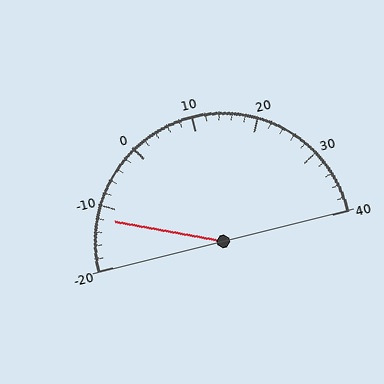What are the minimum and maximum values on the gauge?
The gauge ranges from -20 to 40.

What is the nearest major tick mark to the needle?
The nearest major tick mark is -10.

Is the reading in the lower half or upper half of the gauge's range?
The reading is in the lower half of the range (-20 to 40).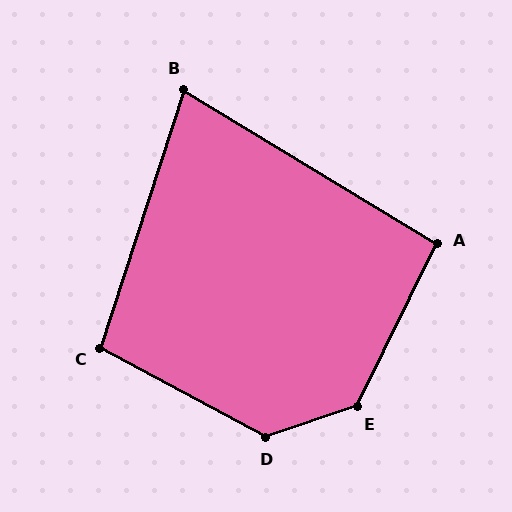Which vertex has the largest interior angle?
E, at approximately 134 degrees.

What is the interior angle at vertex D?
Approximately 133 degrees (obtuse).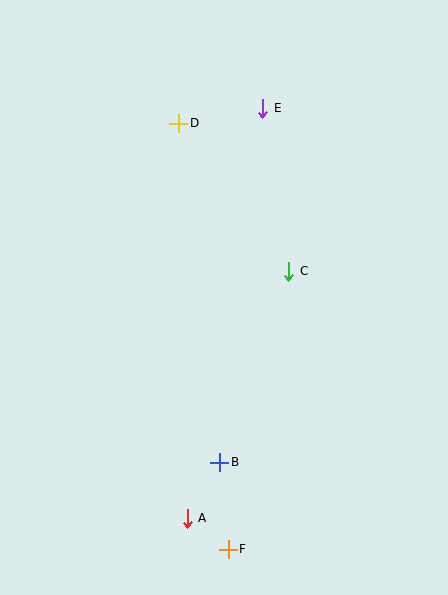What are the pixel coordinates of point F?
Point F is at (228, 549).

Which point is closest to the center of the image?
Point C at (289, 271) is closest to the center.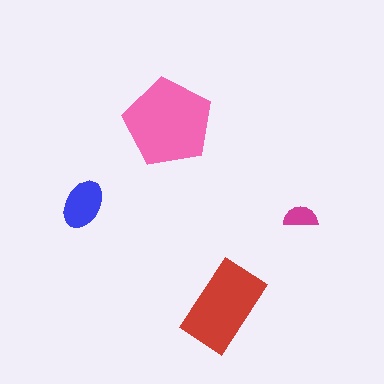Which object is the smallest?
The magenta semicircle.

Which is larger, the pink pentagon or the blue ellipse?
The pink pentagon.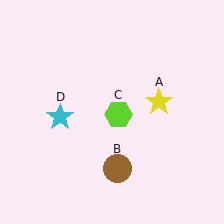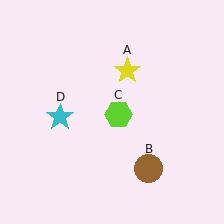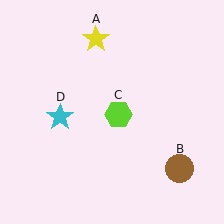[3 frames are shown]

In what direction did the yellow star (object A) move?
The yellow star (object A) moved up and to the left.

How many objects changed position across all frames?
2 objects changed position: yellow star (object A), brown circle (object B).